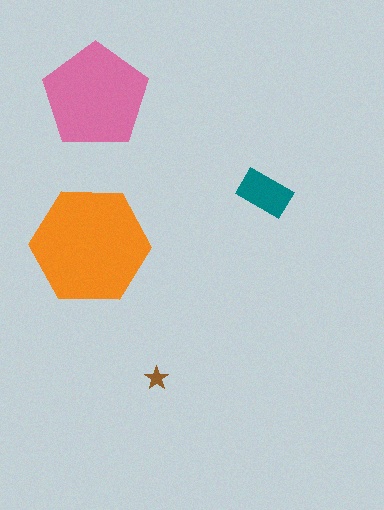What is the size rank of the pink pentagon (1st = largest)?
2nd.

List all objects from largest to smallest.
The orange hexagon, the pink pentagon, the teal rectangle, the brown star.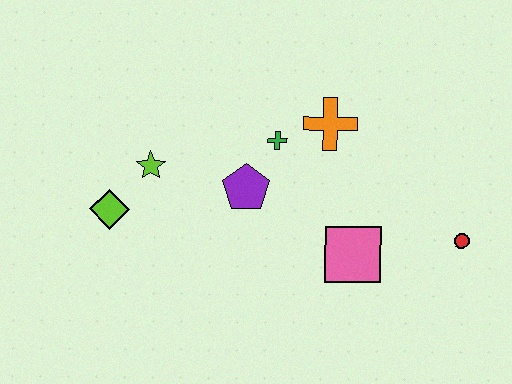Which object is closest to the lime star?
The lime diamond is closest to the lime star.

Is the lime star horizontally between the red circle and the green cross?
No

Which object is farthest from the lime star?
The red circle is farthest from the lime star.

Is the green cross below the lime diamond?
No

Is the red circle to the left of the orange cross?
No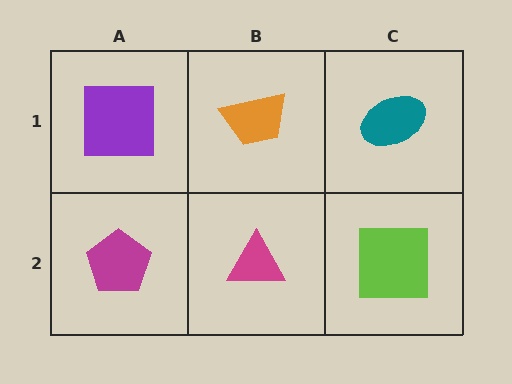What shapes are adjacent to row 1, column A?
A magenta pentagon (row 2, column A), an orange trapezoid (row 1, column B).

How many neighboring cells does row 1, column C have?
2.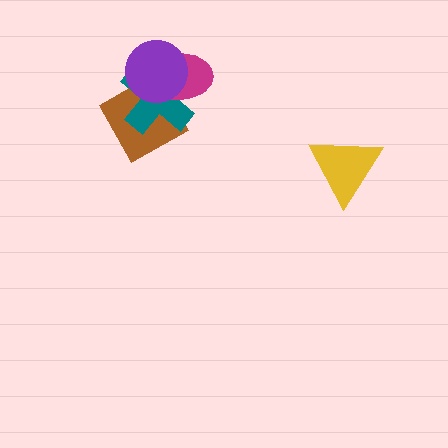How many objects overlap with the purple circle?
3 objects overlap with the purple circle.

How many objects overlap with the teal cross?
3 objects overlap with the teal cross.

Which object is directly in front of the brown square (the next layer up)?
The teal cross is directly in front of the brown square.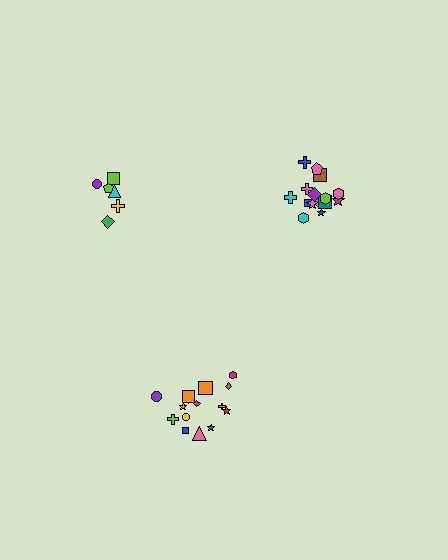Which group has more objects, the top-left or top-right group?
The top-right group.